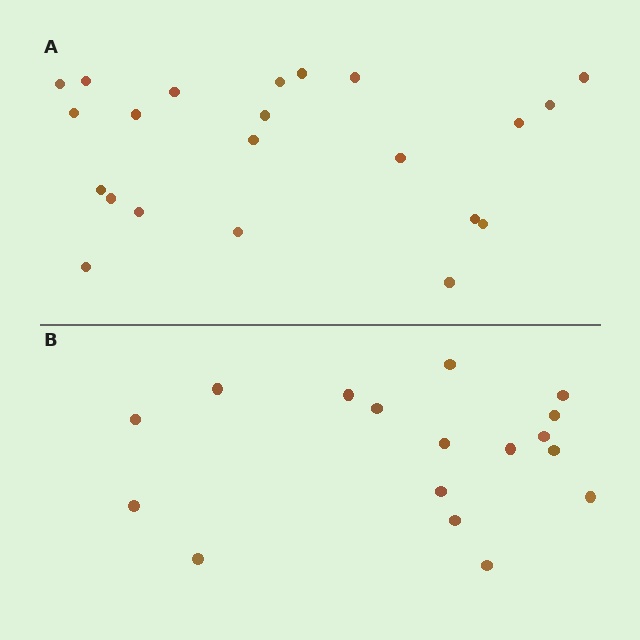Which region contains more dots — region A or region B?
Region A (the top region) has more dots.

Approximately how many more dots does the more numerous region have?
Region A has about 5 more dots than region B.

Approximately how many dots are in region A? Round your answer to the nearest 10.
About 20 dots. (The exact count is 22, which rounds to 20.)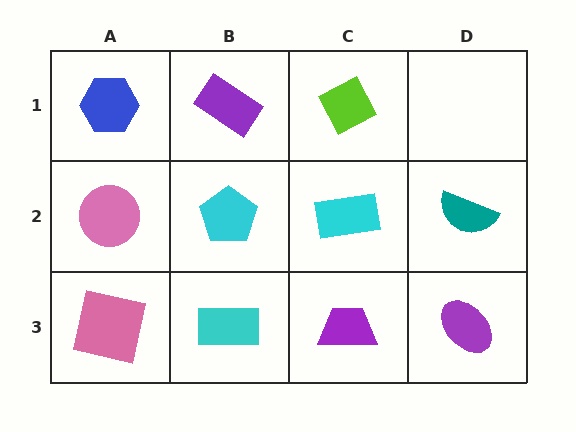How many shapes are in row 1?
3 shapes.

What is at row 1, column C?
A lime diamond.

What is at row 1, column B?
A purple rectangle.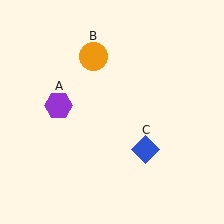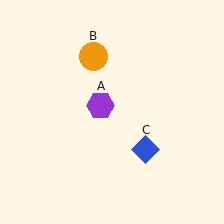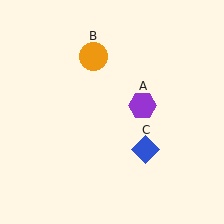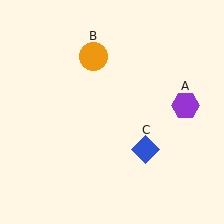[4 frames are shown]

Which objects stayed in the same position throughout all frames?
Orange circle (object B) and blue diamond (object C) remained stationary.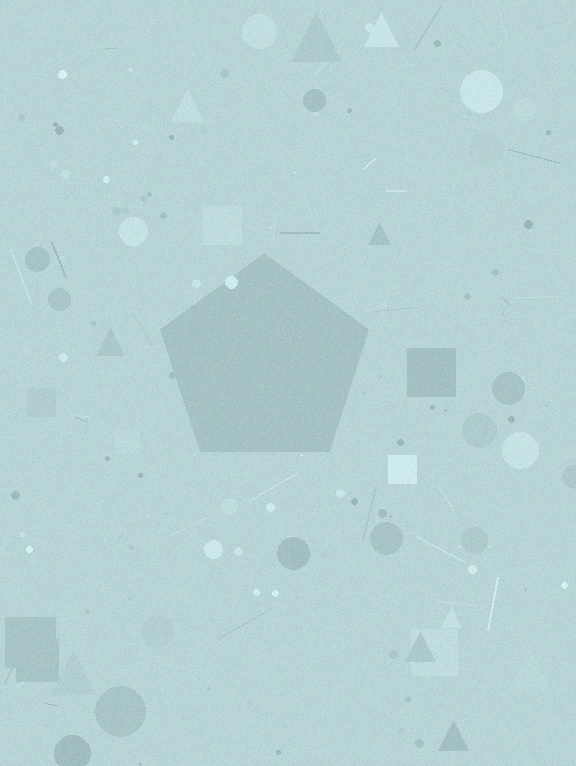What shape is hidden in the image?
A pentagon is hidden in the image.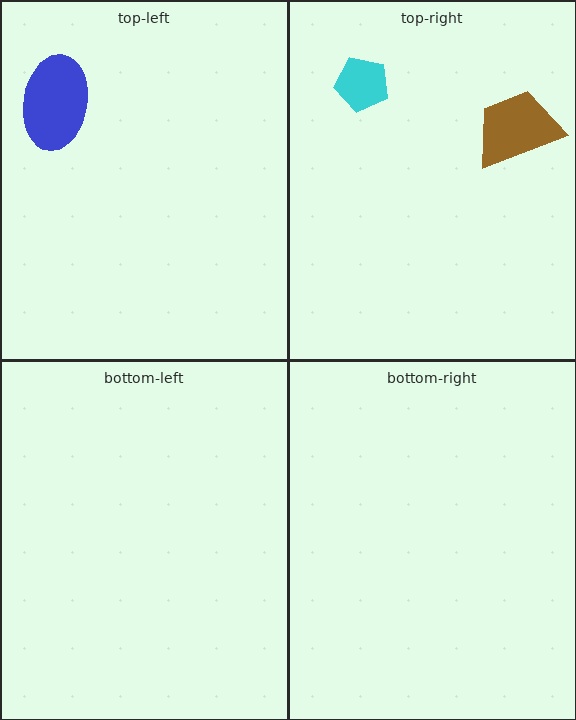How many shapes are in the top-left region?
1.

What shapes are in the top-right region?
The brown trapezoid, the cyan pentagon.